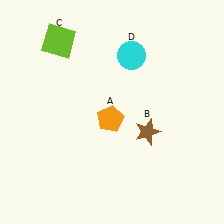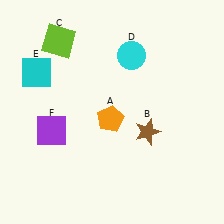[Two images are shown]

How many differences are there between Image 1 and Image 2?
There are 2 differences between the two images.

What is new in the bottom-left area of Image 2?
A purple square (F) was added in the bottom-left area of Image 2.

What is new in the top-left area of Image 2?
A cyan square (E) was added in the top-left area of Image 2.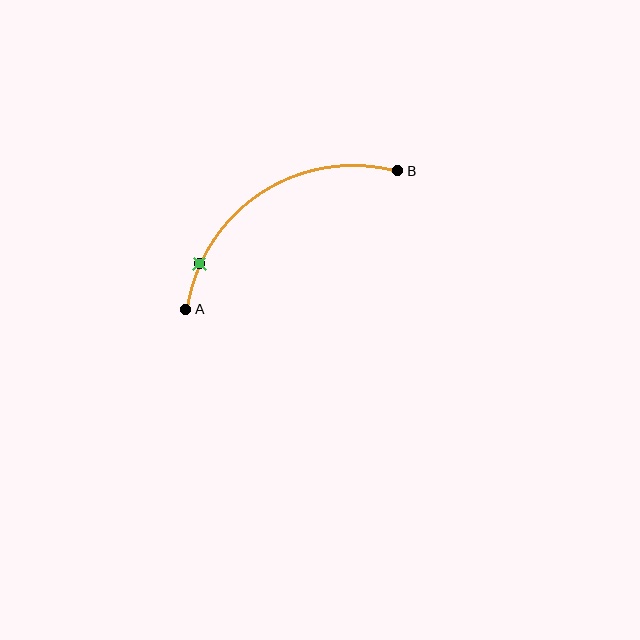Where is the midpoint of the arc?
The arc midpoint is the point on the curve farthest from the straight line joining A and B. It sits above that line.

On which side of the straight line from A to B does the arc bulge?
The arc bulges above the straight line connecting A and B.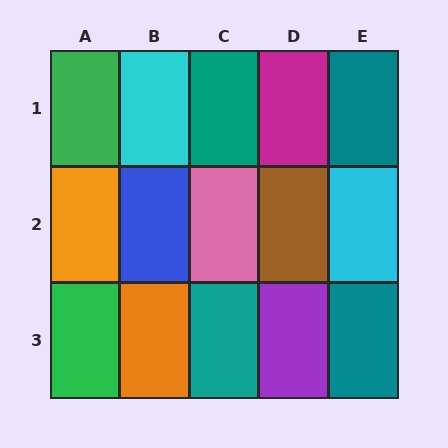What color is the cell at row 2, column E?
Cyan.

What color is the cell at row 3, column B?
Orange.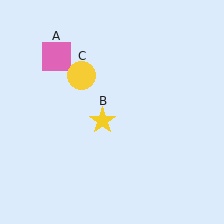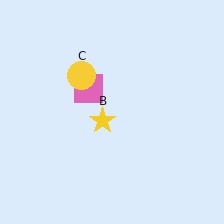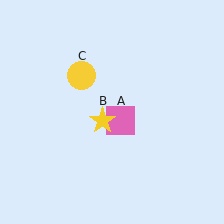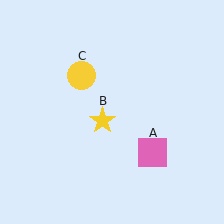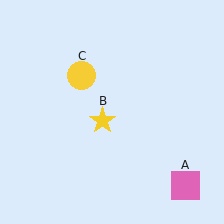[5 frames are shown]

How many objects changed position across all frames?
1 object changed position: pink square (object A).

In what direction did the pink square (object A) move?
The pink square (object A) moved down and to the right.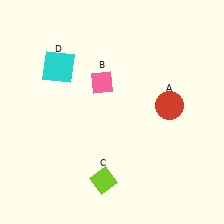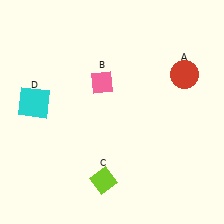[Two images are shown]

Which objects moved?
The objects that moved are: the red circle (A), the cyan square (D).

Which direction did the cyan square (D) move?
The cyan square (D) moved down.